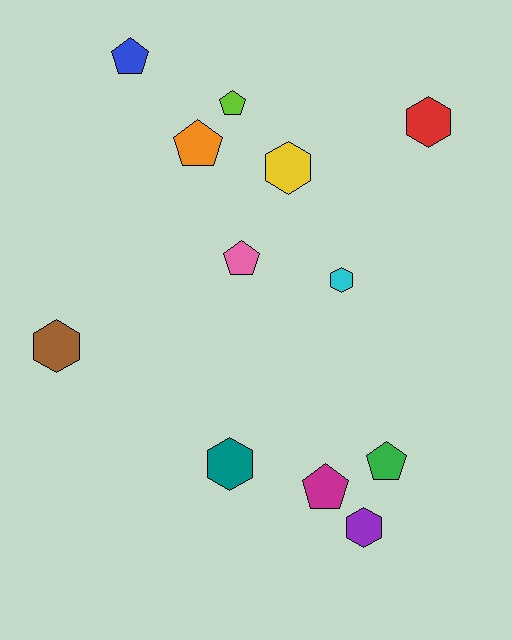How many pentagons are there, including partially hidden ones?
There are 6 pentagons.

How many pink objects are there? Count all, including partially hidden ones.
There is 1 pink object.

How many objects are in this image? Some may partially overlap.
There are 12 objects.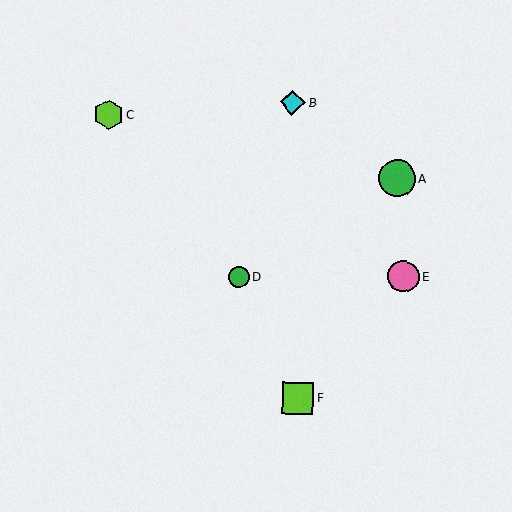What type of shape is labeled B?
Shape B is a cyan diamond.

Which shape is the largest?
The green circle (labeled A) is the largest.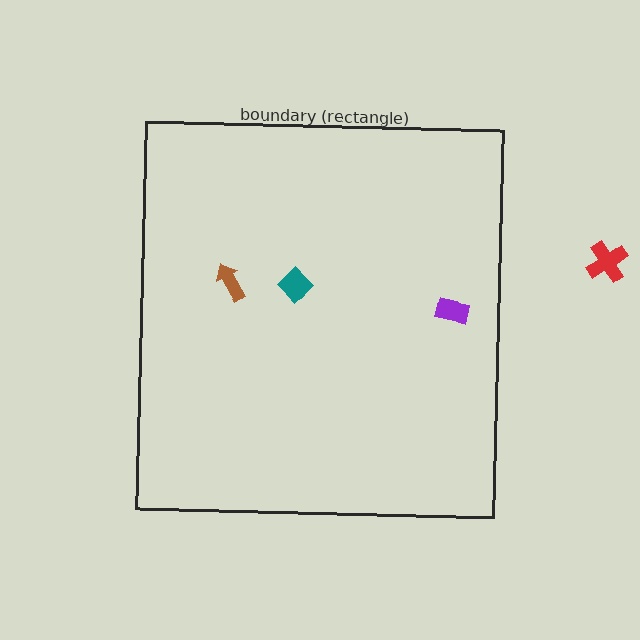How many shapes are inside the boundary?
3 inside, 1 outside.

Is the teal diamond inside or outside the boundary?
Inside.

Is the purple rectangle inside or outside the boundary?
Inside.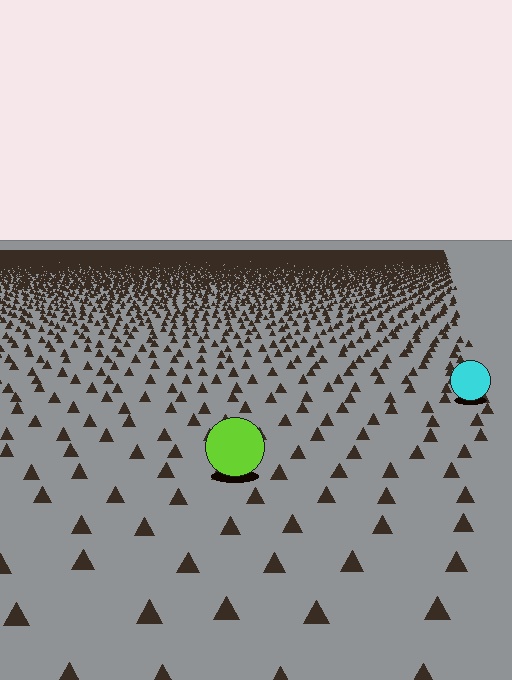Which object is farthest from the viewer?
The cyan circle is farthest from the viewer. It appears smaller and the ground texture around it is denser.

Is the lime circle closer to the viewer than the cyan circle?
Yes. The lime circle is closer — you can tell from the texture gradient: the ground texture is coarser near it.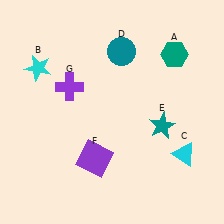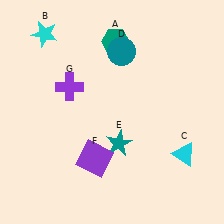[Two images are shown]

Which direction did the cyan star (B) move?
The cyan star (B) moved up.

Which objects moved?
The objects that moved are: the teal hexagon (A), the cyan star (B), the teal star (E).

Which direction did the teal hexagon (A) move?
The teal hexagon (A) moved left.